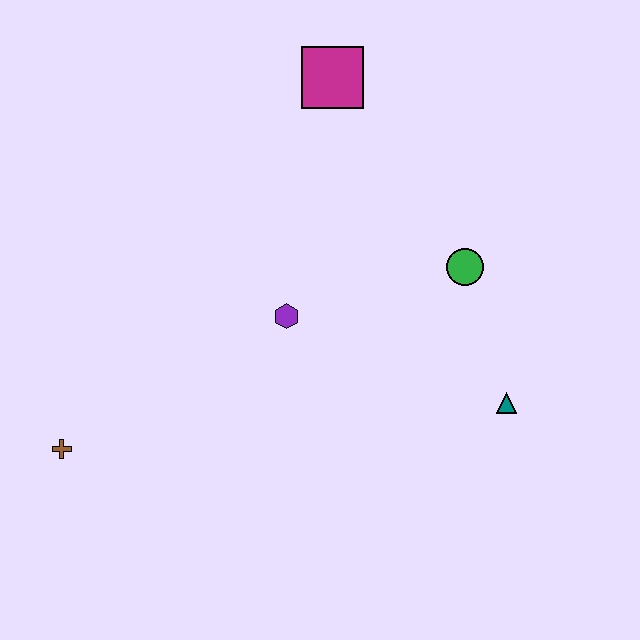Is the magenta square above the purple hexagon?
Yes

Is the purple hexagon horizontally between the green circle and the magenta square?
No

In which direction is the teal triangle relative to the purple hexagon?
The teal triangle is to the right of the purple hexagon.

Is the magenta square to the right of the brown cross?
Yes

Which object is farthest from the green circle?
The brown cross is farthest from the green circle.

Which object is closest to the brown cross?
The purple hexagon is closest to the brown cross.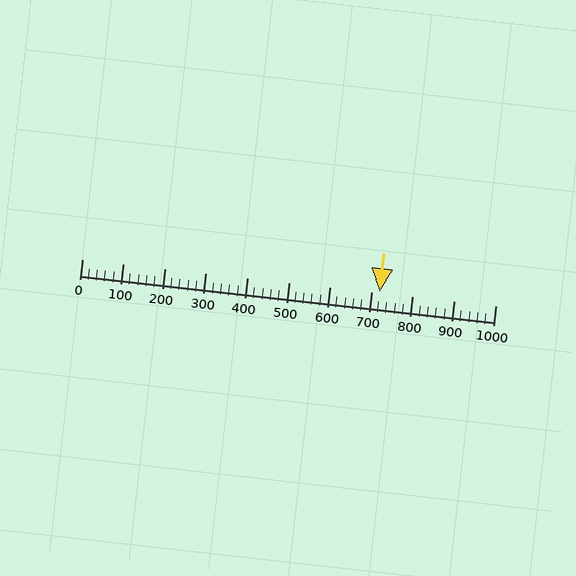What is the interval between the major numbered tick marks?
The major tick marks are spaced 100 units apart.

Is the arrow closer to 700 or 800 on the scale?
The arrow is closer to 700.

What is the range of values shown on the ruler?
The ruler shows values from 0 to 1000.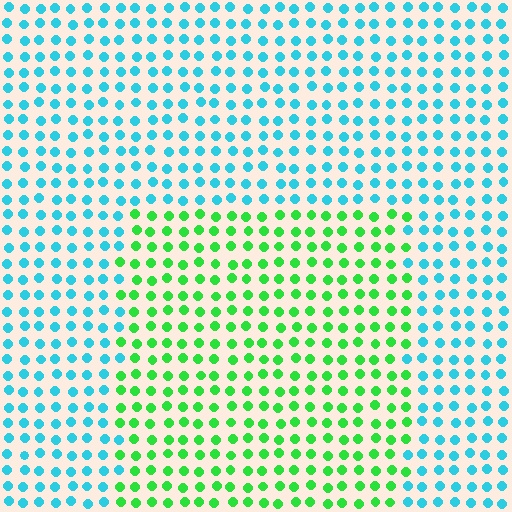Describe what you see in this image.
The image is filled with small cyan elements in a uniform arrangement. A rectangle-shaped region is visible where the elements are tinted to a slightly different hue, forming a subtle color boundary.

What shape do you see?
I see a rectangle.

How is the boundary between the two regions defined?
The boundary is defined purely by a slight shift in hue (about 61 degrees). Spacing, size, and orientation are identical on both sides.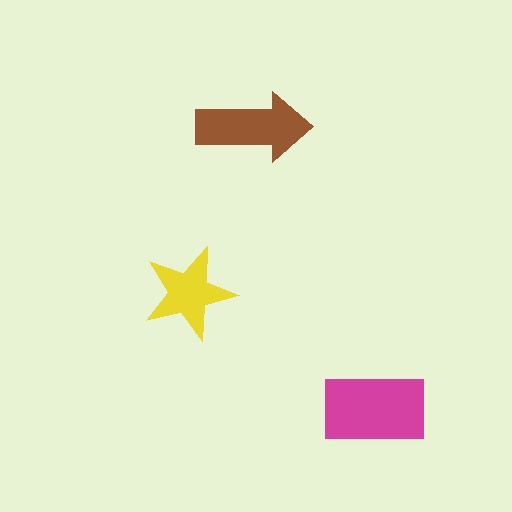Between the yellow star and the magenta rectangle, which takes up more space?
The magenta rectangle.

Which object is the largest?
The magenta rectangle.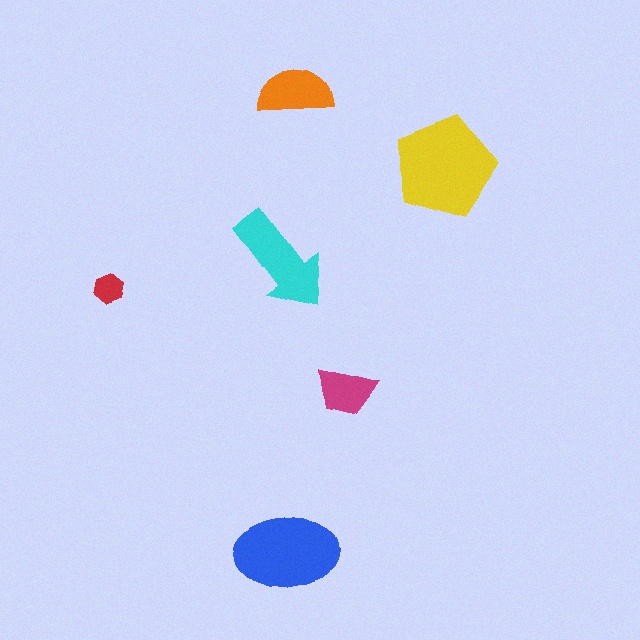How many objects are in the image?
There are 6 objects in the image.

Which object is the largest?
The yellow pentagon.